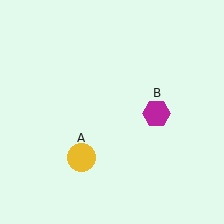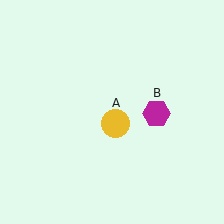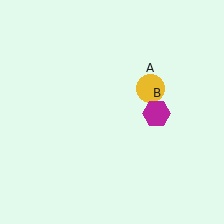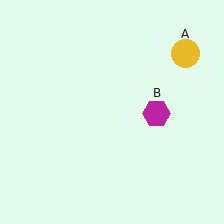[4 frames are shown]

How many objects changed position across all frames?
1 object changed position: yellow circle (object A).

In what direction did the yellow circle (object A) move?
The yellow circle (object A) moved up and to the right.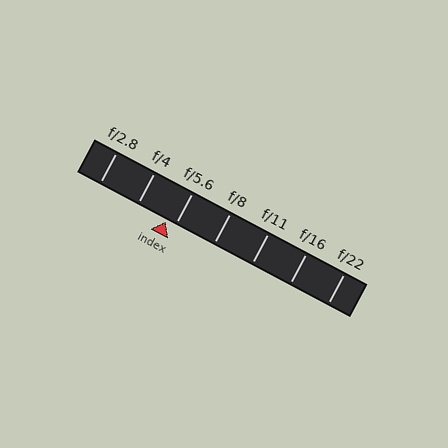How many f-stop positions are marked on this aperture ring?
There are 7 f-stop positions marked.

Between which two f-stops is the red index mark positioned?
The index mark is between f/4 and f/5.6.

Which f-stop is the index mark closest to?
The index mark is closest to f/5.6.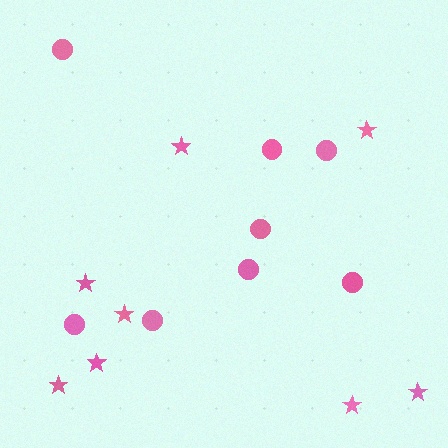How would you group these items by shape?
There are 2 groups: one group of circles (8) and one group of stars (8).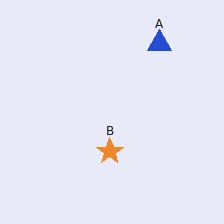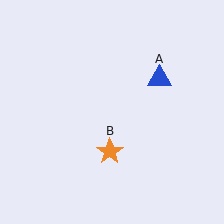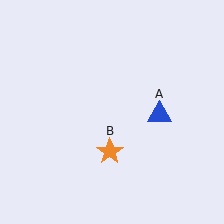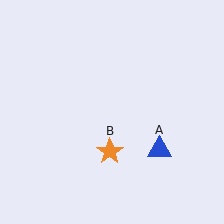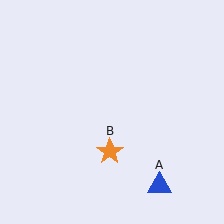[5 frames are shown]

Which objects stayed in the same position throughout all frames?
Orange star (object B) remained stationary.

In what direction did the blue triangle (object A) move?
The blue triangle (object A) moved down.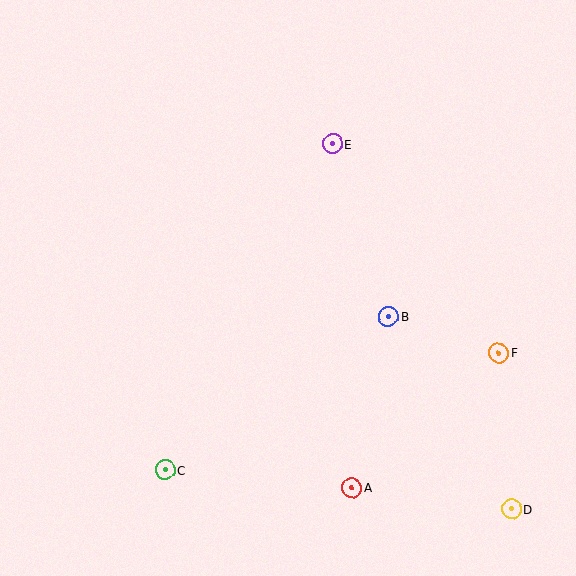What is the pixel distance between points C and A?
The distance between C and A is 187 pixels.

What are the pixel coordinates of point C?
Point C is at (165, 470).